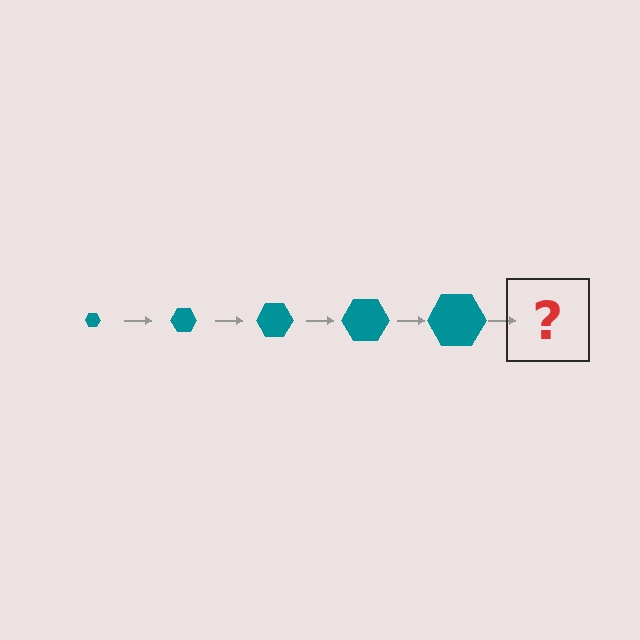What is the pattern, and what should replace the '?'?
The pattern is that the hexagon gets progressively larger each step. The '?' should be a teal hexagon, larger than the previous one.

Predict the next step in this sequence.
The next step is a teal hexagon, larger than the previous one.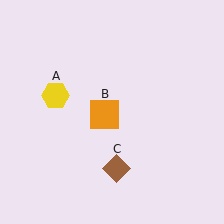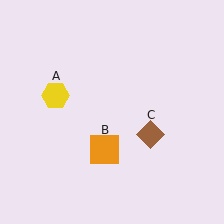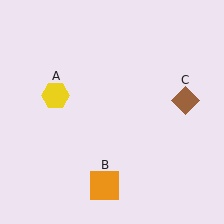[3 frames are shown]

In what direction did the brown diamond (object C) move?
The brown diamond (object C) moved up and to the right.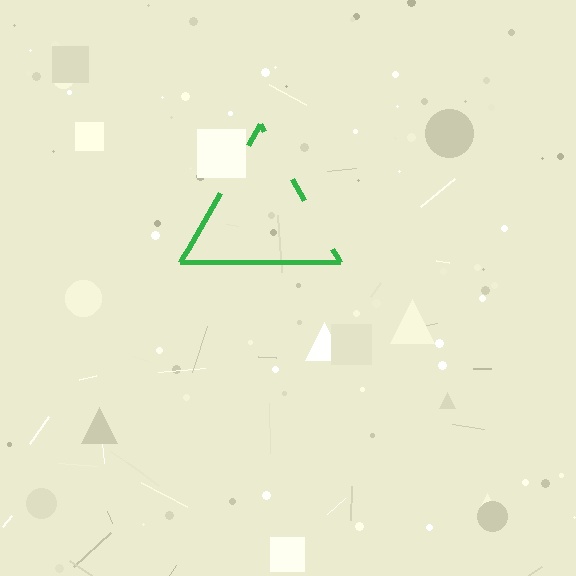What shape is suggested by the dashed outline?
The dashed outline suggests a triangle.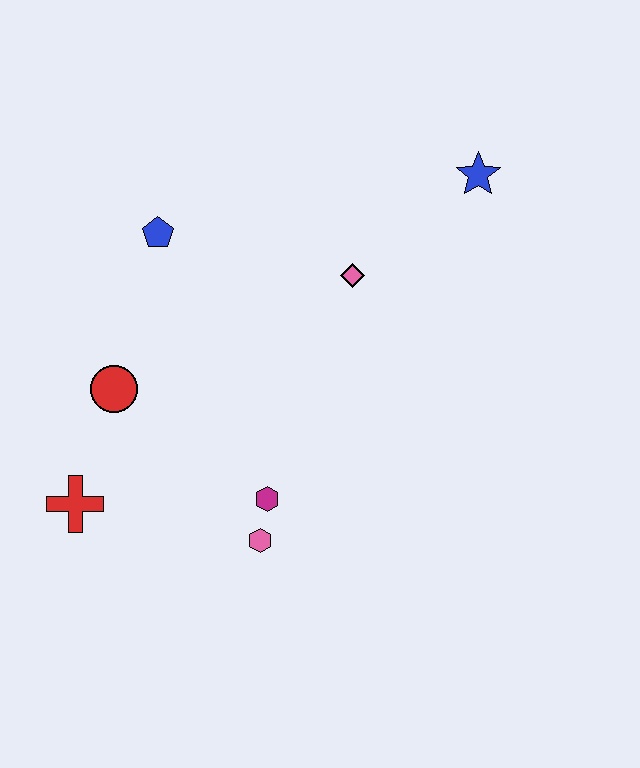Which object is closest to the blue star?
The pink diamond is closest to the blue star.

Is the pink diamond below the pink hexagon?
No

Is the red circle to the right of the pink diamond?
No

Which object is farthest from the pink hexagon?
The blue star is farthest from the pink hexagon.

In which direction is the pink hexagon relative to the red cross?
The pink hexagon is to the right of the red cross.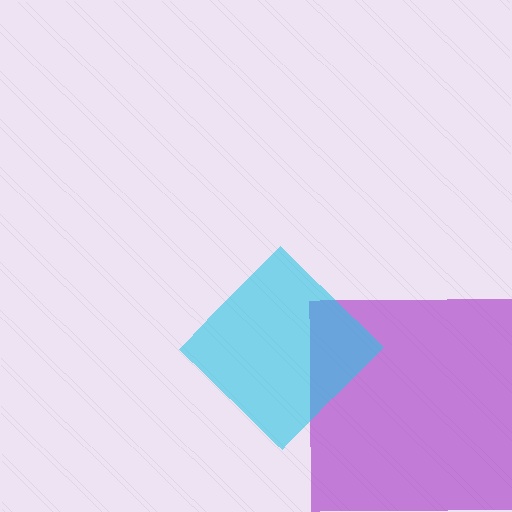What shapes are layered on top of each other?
The layered shapes are: a purple square, a cyan diamond.